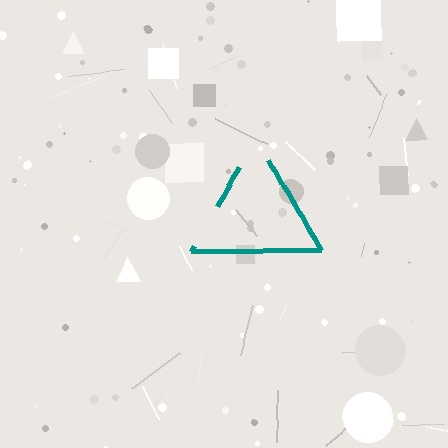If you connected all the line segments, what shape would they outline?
They would outline a triangle.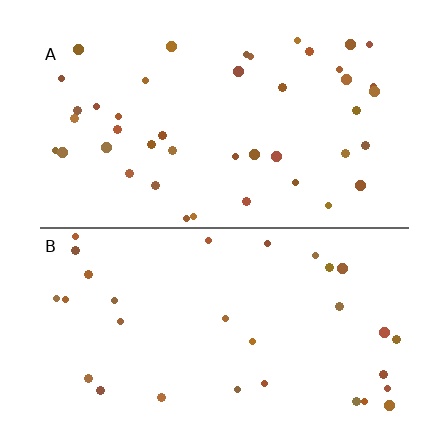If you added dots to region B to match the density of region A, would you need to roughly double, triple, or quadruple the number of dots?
Approximately double.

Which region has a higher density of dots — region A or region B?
A (the top).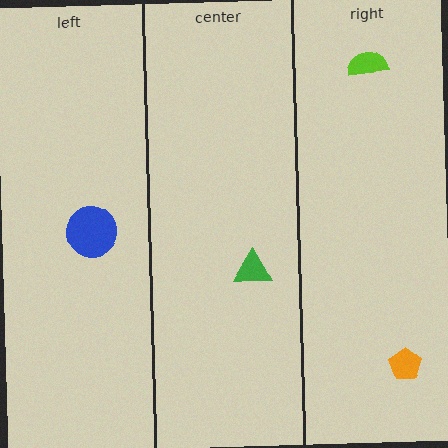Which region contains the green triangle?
The center region.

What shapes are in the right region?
The lime semicircle, the orange pentagon.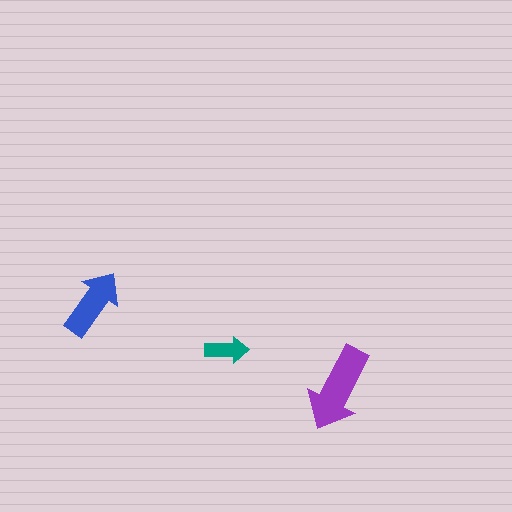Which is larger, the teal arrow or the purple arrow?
The purple one.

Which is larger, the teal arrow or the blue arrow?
The blue one.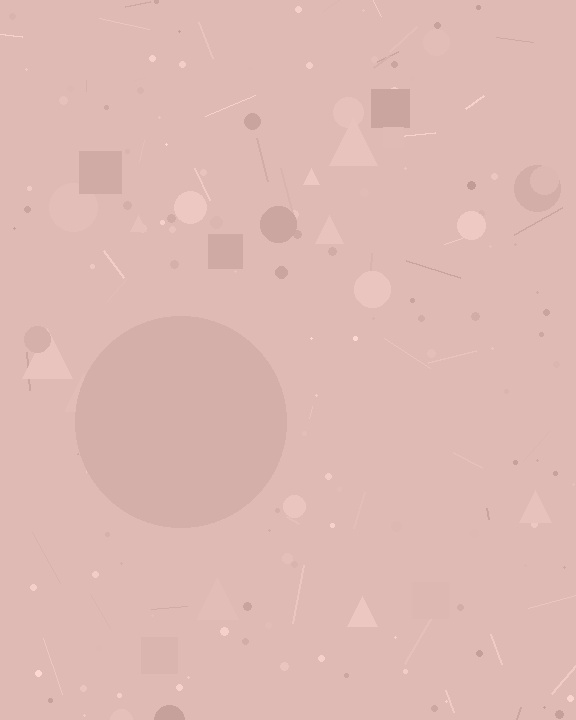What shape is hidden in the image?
A circle is hidden in the image.